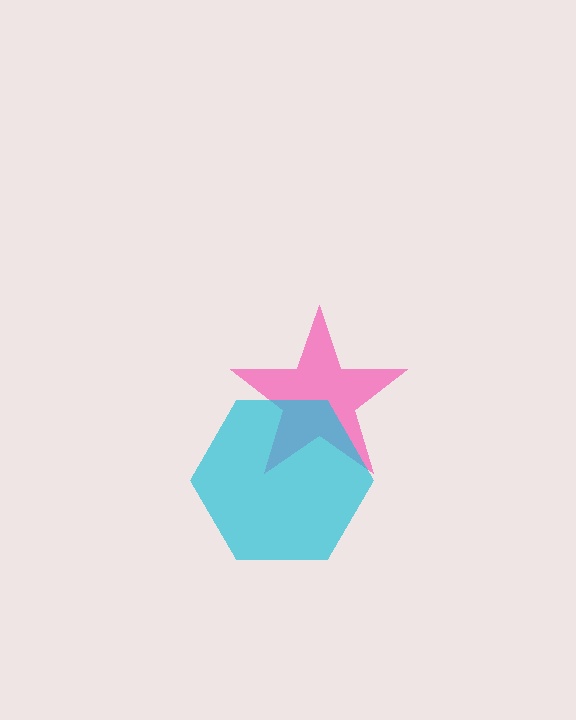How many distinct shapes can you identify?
There are 2 distinct shapes: a pink star, a cyan hexagon.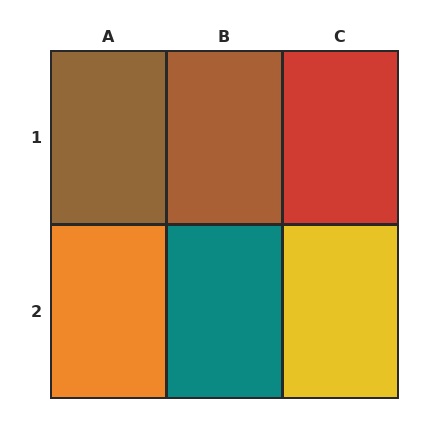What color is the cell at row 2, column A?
Orange.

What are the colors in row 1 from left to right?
Brown, brown, red.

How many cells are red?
1 cell is red.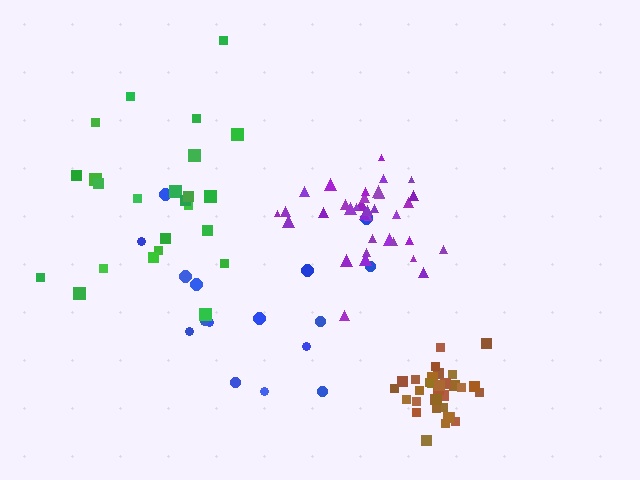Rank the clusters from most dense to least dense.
brown, purple, green, blue.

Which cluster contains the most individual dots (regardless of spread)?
Purple (35).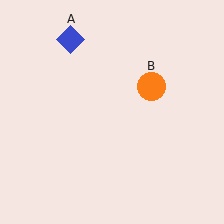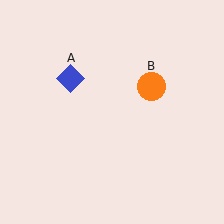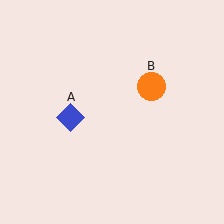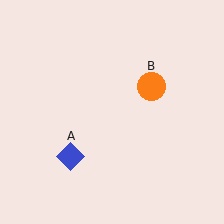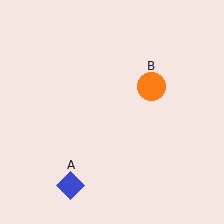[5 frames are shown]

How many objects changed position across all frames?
1 object changed position: blue diamond (object A).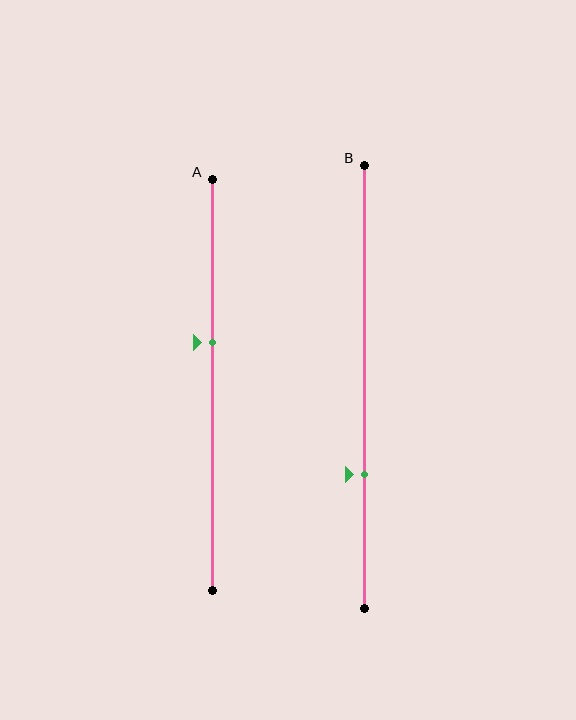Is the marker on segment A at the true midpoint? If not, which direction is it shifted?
No, the marker on segment A is shifted upward by about 10% of the segment length.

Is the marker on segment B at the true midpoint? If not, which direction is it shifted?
No, the marker on segment B is shifted downward by about 20% of the segment length.